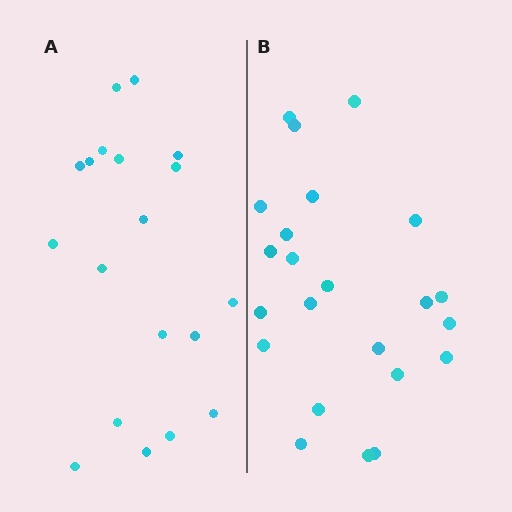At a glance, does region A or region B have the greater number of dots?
Region B (the right region) has more dots.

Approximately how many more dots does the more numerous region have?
Region B has about 4 more dots than region A.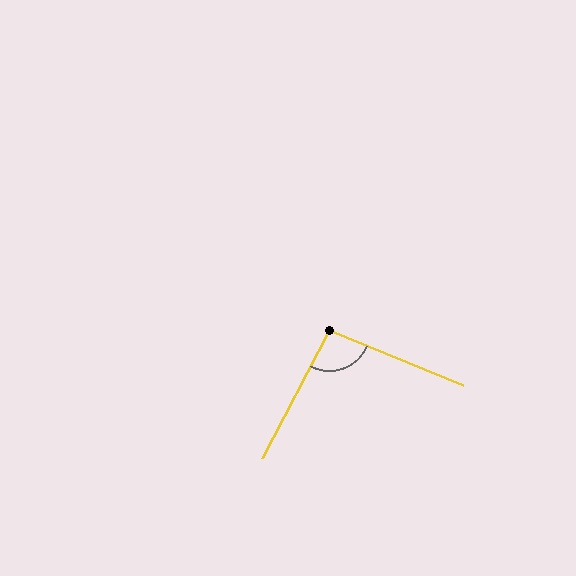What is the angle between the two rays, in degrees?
Approximately 95 degrees.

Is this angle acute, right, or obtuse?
It is obtuse.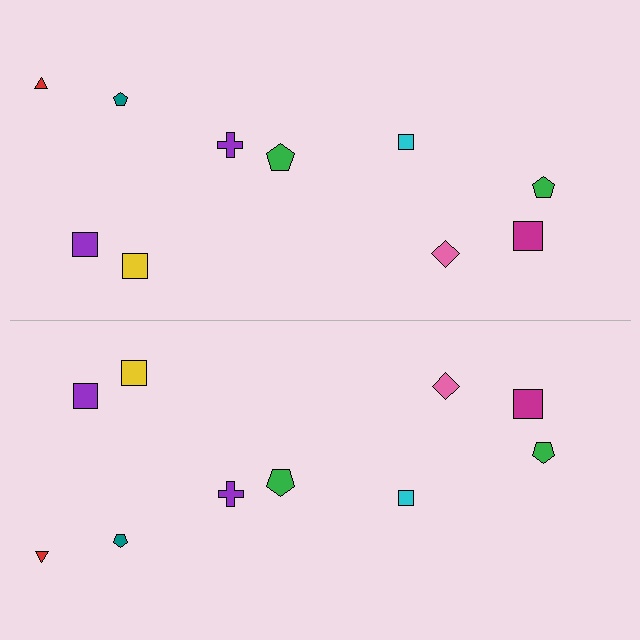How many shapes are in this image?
There are 20 shapes in this image.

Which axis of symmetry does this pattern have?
The pattern has a horizontal axis of symmetry running through the center of the image.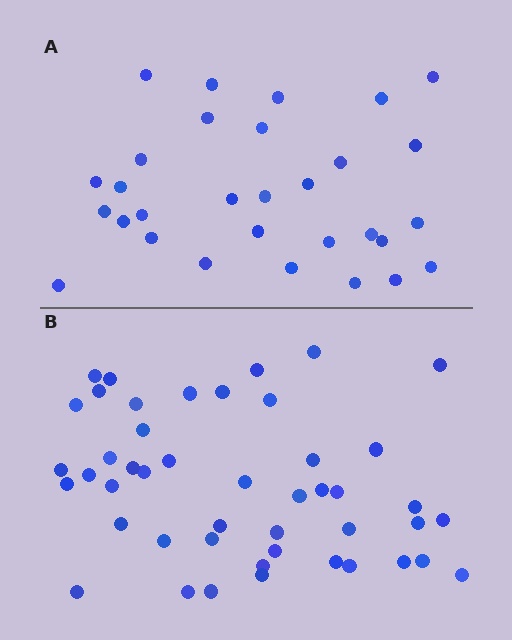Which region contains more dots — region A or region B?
Region B (the bottom region) has more dots.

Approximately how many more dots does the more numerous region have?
Region B has approximately 15 more dots than region A.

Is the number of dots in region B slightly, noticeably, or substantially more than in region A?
Region B has substantially more. The ratio is roughly 1.5 to 1.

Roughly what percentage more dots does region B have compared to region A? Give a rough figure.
About 55% more.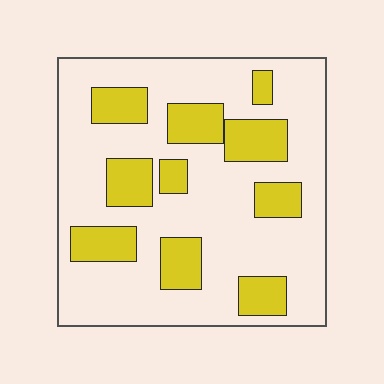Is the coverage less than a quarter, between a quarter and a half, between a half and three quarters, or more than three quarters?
Between a quarter and a half.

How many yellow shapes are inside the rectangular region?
10.